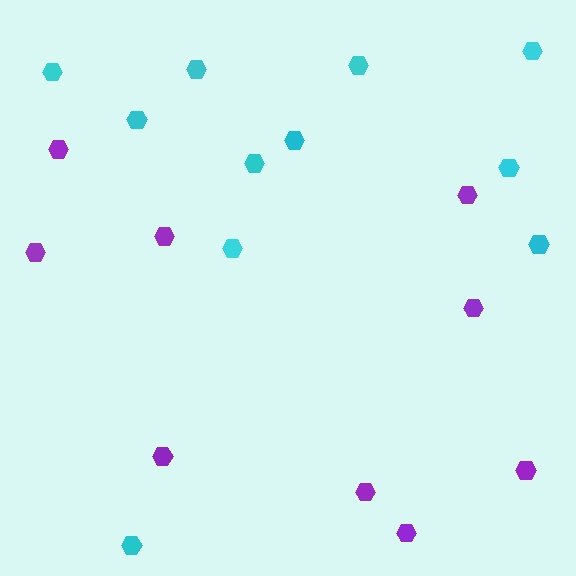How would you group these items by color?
There are 2 groups: one group of cyan hexagons (11) and one group of purple hexagons (9).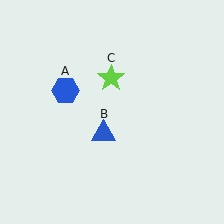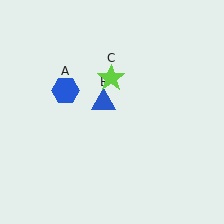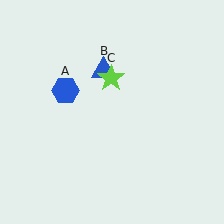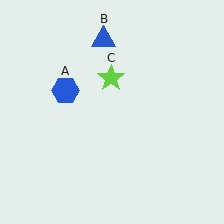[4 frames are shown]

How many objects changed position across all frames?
1 object changed position: blue triangle (object B).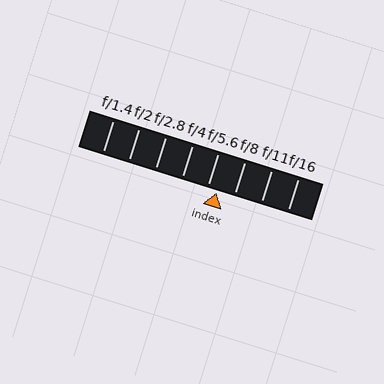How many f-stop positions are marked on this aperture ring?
There are 8 f-stop positions marked.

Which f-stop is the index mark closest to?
The index mark is closest to f/5.6.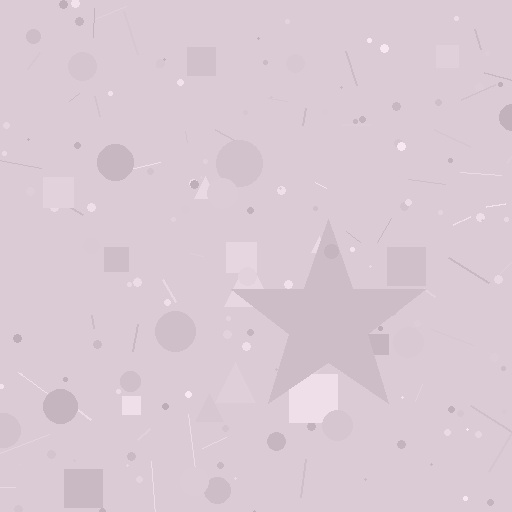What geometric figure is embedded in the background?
A star is embedded in the background.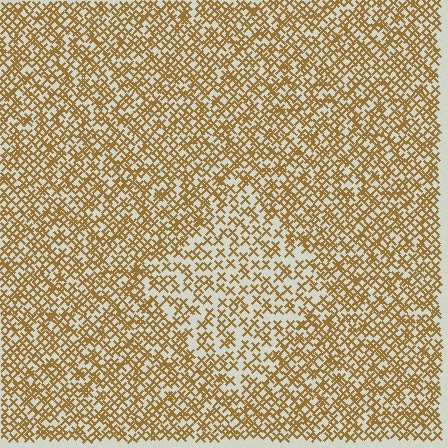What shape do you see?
I see a diamond.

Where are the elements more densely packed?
The elements are more densely packed outside the diamond boundary.